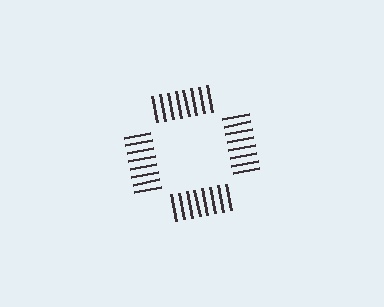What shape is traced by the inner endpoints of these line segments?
An illusory square — the line segments terminate on its edges but no continuous stroke is drawn.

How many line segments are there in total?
32 — 8 along each of the 4 edges.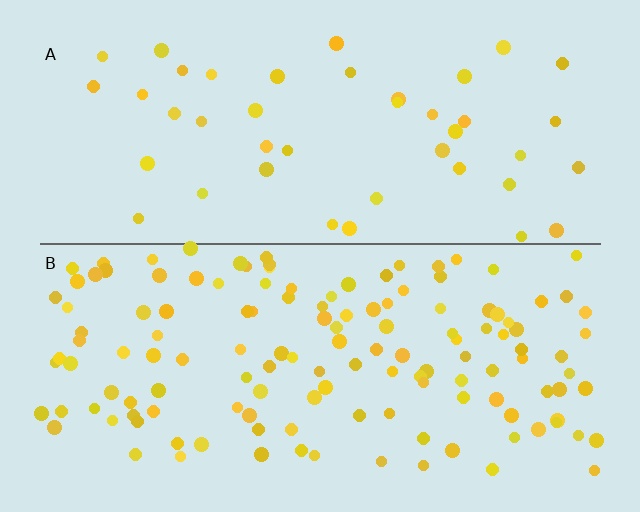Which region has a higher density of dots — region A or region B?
B (the bottom).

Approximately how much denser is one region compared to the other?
Approximately 3.1× — region B over region A.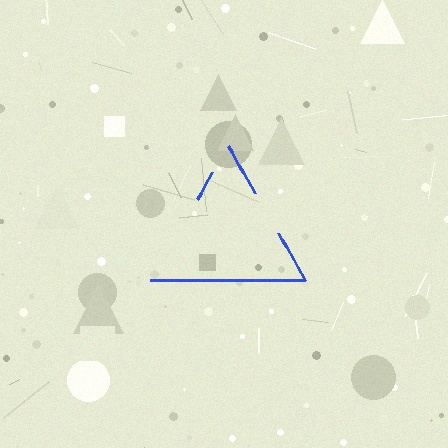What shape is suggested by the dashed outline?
The dashed outline suggests a triangle.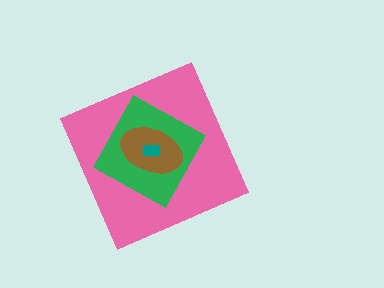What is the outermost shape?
The pink diamond.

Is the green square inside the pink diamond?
Yes.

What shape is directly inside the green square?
The brown ellipse.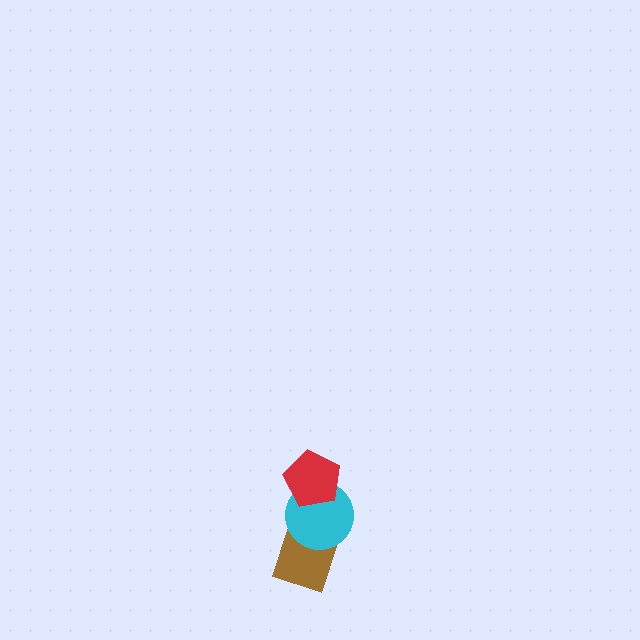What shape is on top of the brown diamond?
The cyan circle is on top of the brown diamond.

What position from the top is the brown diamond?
The brown diamond is 3rd from the top.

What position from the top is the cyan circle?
The cyan circle is 2nd from the top.